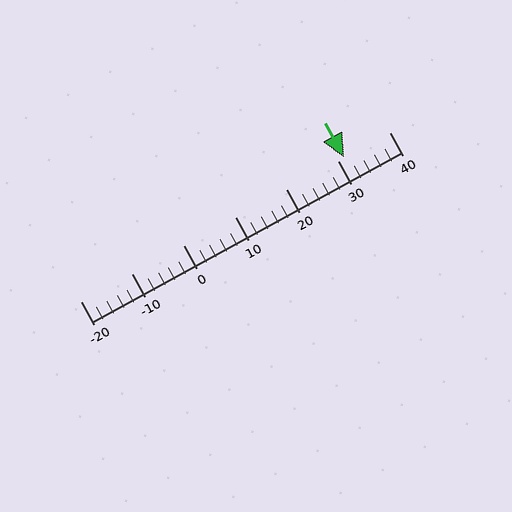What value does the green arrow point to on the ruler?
The green arrow points to approximately 31.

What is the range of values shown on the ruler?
The ruler shows values from -20 to 40.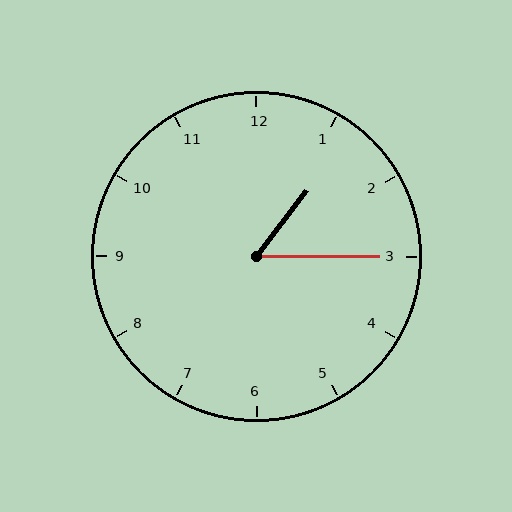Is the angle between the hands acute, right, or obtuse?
It is acute.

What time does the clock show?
1:15.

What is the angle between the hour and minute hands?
Approximately 52 degrees.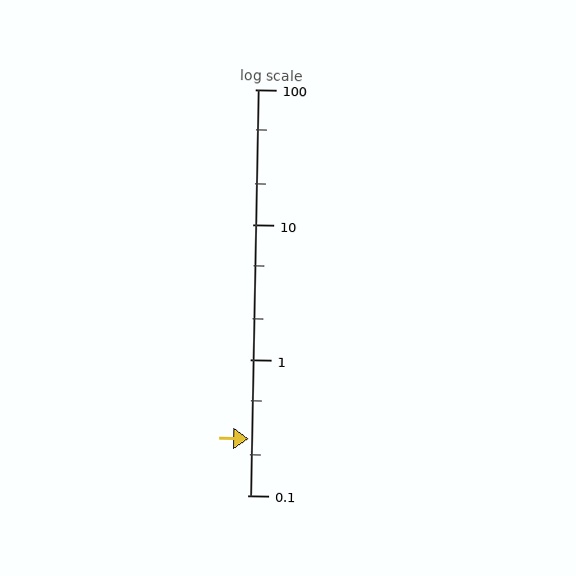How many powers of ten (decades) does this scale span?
The scale spans 3 decades, from 0.1 to 100.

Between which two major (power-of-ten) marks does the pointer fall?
The pointer is between 0.1 and 1.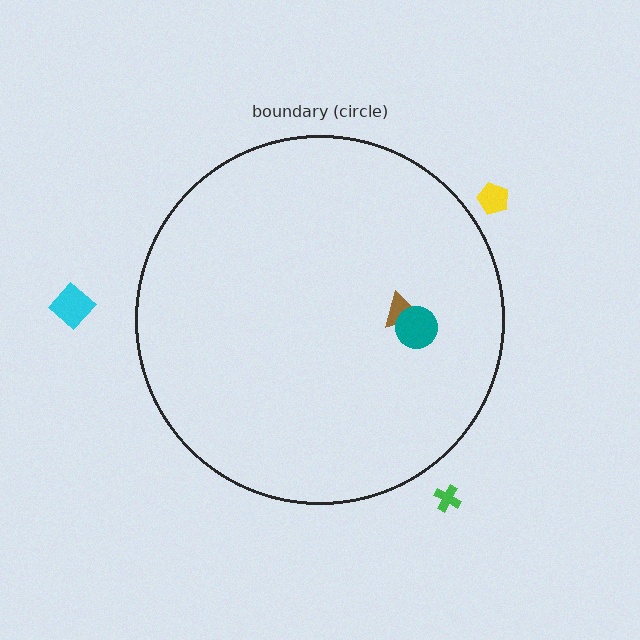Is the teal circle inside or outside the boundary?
Inside.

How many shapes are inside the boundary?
2 inside, 3 outside.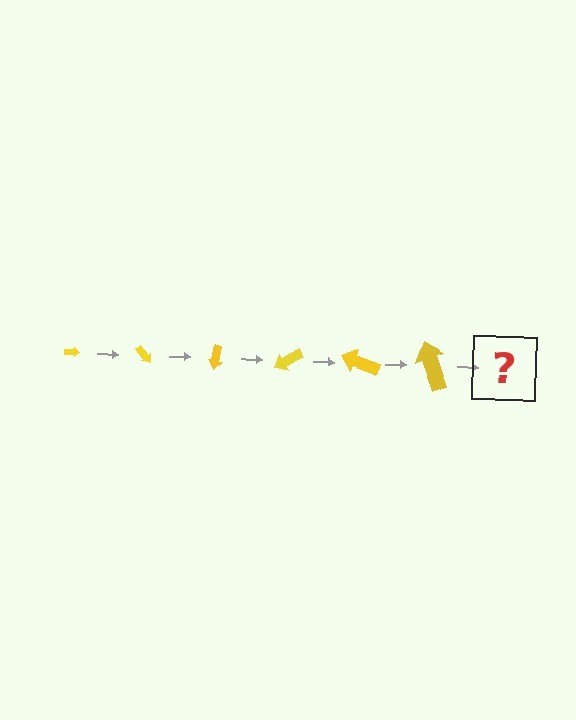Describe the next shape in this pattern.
It should be an arrow, larger than the previous one and rotated 300 degrees from the start.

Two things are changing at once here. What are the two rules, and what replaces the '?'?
The two rules are that the arrow grows larger each step and it rotates 50 degrees each step. The '?' should be an arrow, larger than the previous one and rotated 300 degrees from the start.